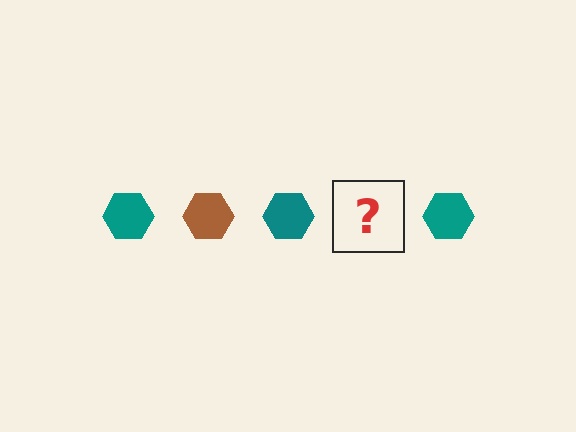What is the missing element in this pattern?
The missing element is a brown hexagon.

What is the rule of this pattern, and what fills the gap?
The rule is that the pattern cycles through teal, brown hexagons. The gap should be filled with a brown hexagon.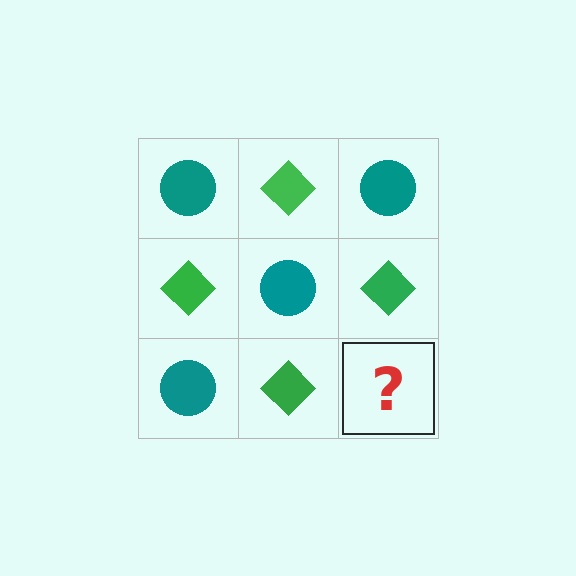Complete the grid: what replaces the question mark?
The question mark should be replaced with a teal circle.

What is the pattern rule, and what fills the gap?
The rule is that it alternates teal circle and green diamond in a checkerboard pattern. The gap should be filled with a teal circle.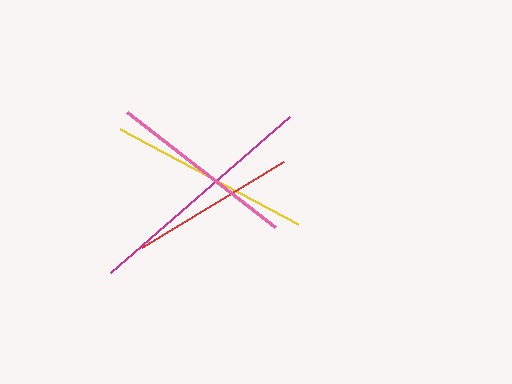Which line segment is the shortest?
The red line is the shortest at approximately 166 pixels.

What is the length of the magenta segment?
The magenta segment is approximately 238 pixels long.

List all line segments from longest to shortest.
From longest to shortest: magenta, yellow, pink, red.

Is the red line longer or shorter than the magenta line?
The magenta line is longer than the red line.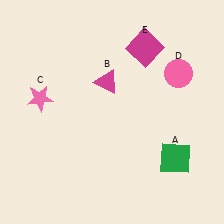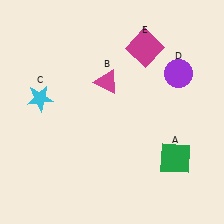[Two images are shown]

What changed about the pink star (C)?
In Image 1, C is pink. In Image 2, it changed to cyan.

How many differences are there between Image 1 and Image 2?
There are 2 differences between the two images.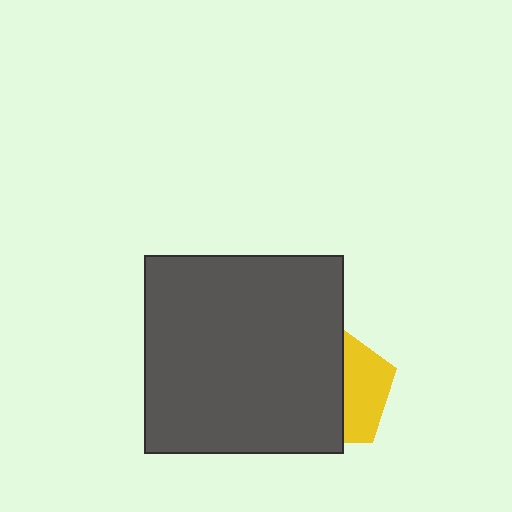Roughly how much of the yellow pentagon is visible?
A small part of it is visible (roughly 39%).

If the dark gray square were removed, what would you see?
You would see the complete yellow pentagon.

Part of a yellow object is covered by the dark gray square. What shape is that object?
It is a pentagon.